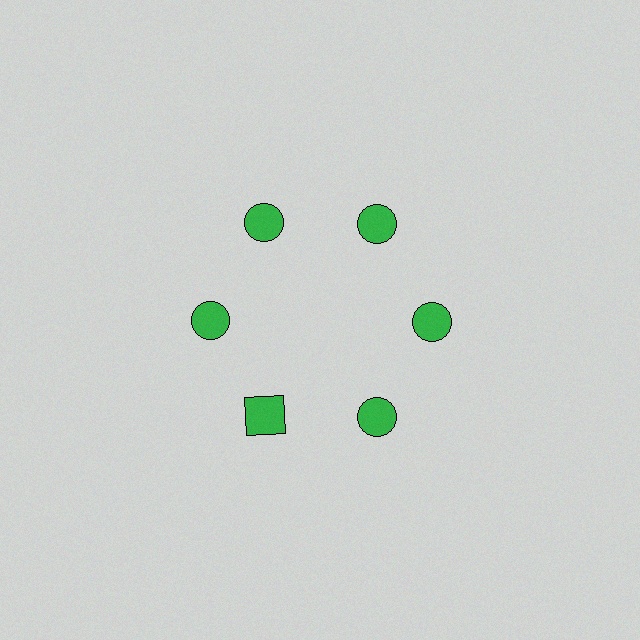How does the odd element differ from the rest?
It has a different shape: square instead of circle.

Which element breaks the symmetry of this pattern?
The green square at roughly the 7 o'clock position breaks the symmetry. All other shapes are green circles.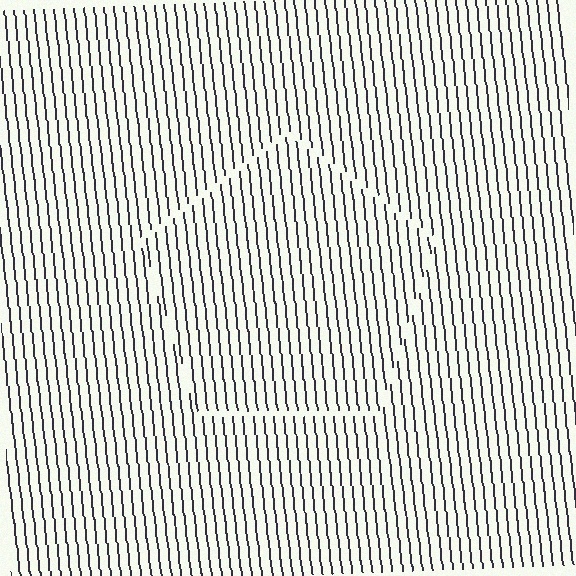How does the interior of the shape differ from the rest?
The interior of the shape contains the same grating, shifted by half a period — the contour is defined by the phase discontinuity where line-ends from the inner and outer gratings abut.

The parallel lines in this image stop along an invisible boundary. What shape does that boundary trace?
An illusory pentagon. The interior of the shape contains the same grating, shifted by half a period — the contour is defined by the phase discontinuity where line-ends from the inner and outer gratings abut.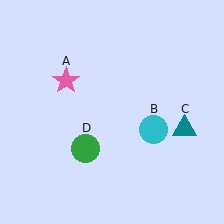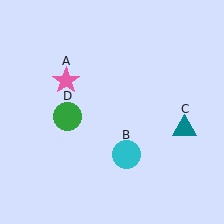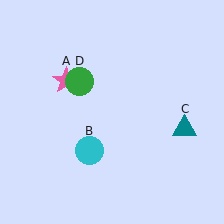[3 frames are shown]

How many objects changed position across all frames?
2 objects changed position: cyan circle (object B), green circle (object D).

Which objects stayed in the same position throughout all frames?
Pink star (object A) and teal triangle (object C) remained stationary.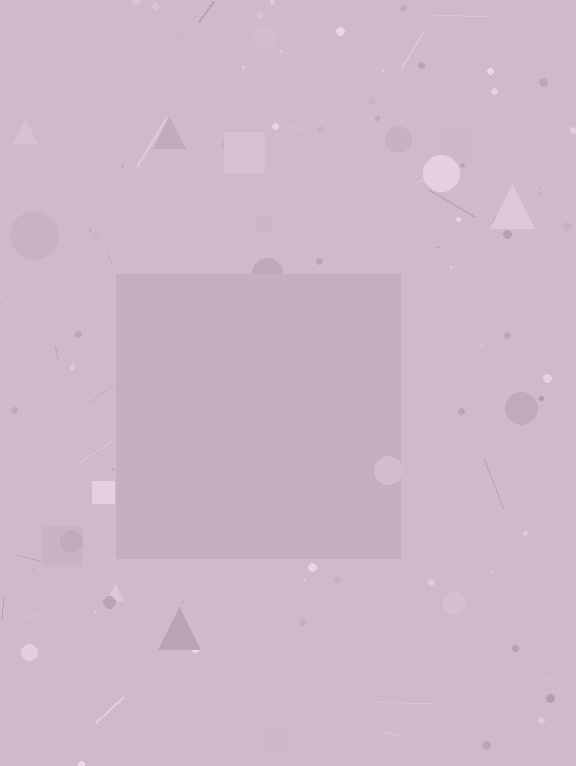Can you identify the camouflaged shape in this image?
The camouflaged shape is a square.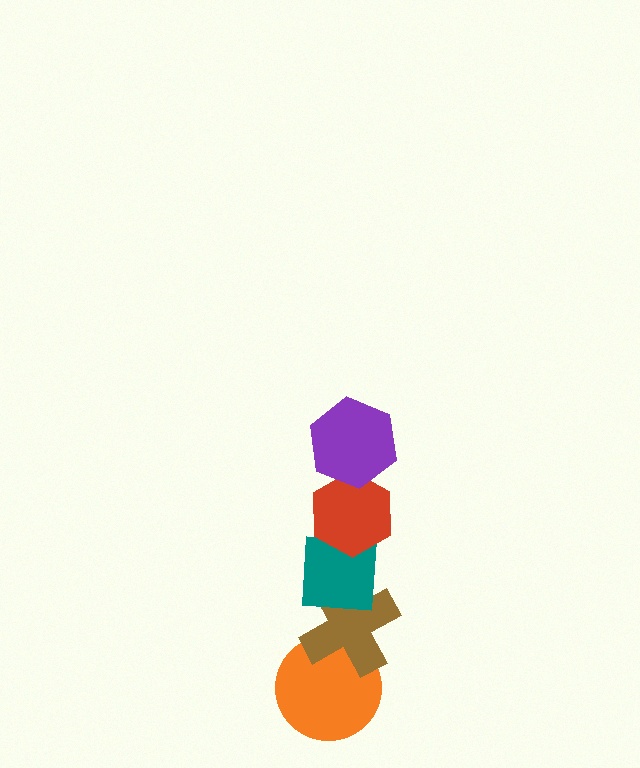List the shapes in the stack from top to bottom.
From top to bottom: the purple hexagon, the red hexagon, the teal square, the brown cross, the orange circle.